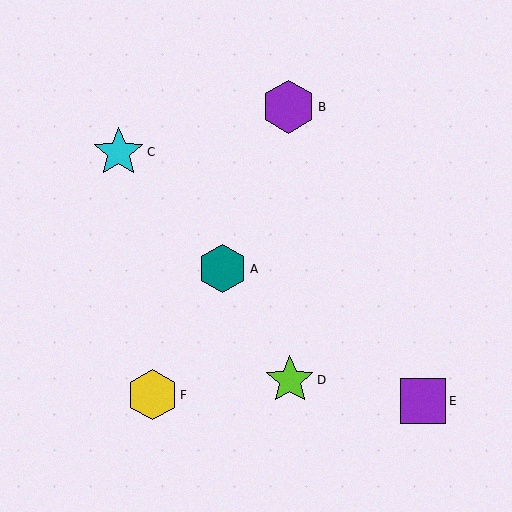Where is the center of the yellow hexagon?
The center of the yellow hexagon is at (153, 395).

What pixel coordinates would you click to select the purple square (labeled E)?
Click at (423, 401) to select the purple square E.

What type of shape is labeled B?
Shape B is a purple hexagon.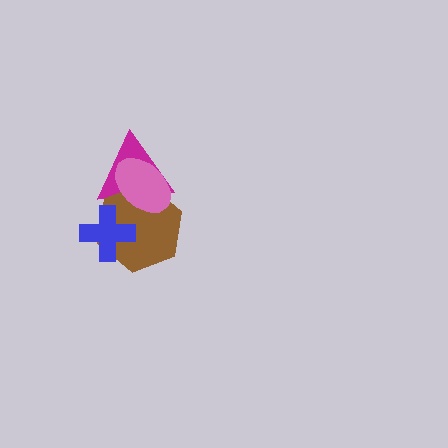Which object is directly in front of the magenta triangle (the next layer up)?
The brown hexagon is directly in front of the magenta triangle.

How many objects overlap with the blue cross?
2 objects overlap with the blue cross.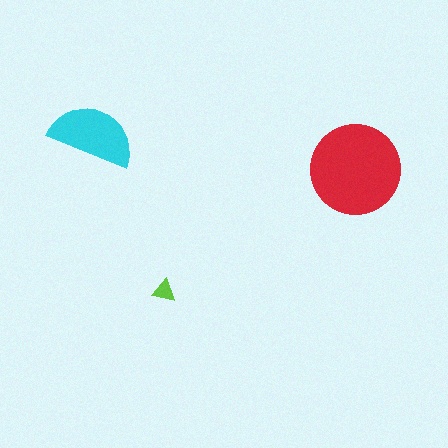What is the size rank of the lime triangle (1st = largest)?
3rd.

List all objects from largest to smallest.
The red circle, the cyan semicircle, the lime triangle.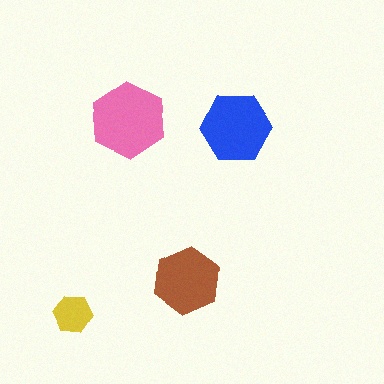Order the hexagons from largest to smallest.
the pink one, the blue one, the brown one, the yellow one.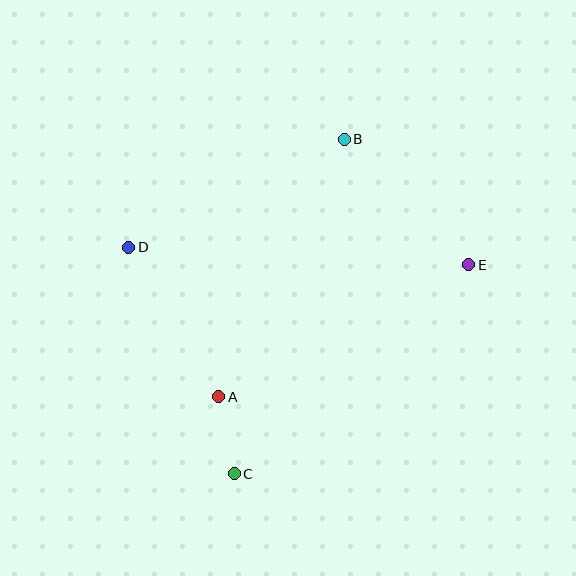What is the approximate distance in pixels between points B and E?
The distance between B and E is approximately 177 pixels.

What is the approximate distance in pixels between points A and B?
The distance between A and B is approximately 287 pixels.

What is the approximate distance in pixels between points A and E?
The distance between A and E is approximately 283 pixels.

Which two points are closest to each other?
Points A and C are closest to each other.